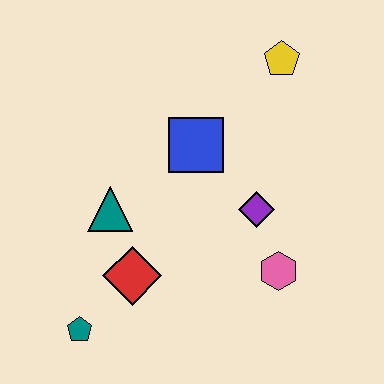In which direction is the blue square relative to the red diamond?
The blue square is above the red diamond.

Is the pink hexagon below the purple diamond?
Yes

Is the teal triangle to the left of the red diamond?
Yes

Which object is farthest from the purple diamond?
The teal pentagon is farthest from the purple diamond.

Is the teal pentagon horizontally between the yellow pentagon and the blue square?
No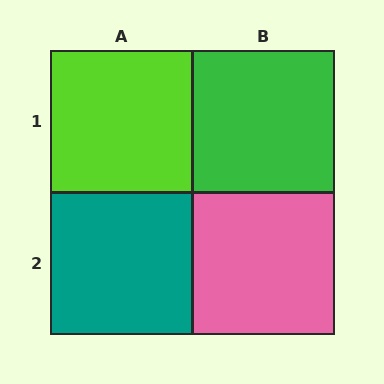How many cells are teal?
1 cell is teal.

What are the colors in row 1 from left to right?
Lime, green.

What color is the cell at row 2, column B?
Pink.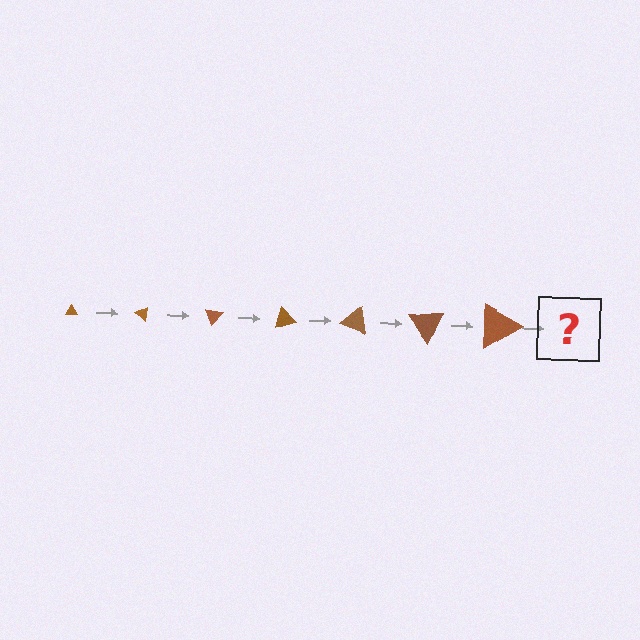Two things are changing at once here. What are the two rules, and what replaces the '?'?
The two rules are that the triangle grows larger each step and it rotates 35 degrees each step. The '?' should be a triangle, larger than the previous one and rotated 245 degrees from the start.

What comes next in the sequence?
The next element should be a triangle, larger than the previous one and rotated 245 degrees from the start.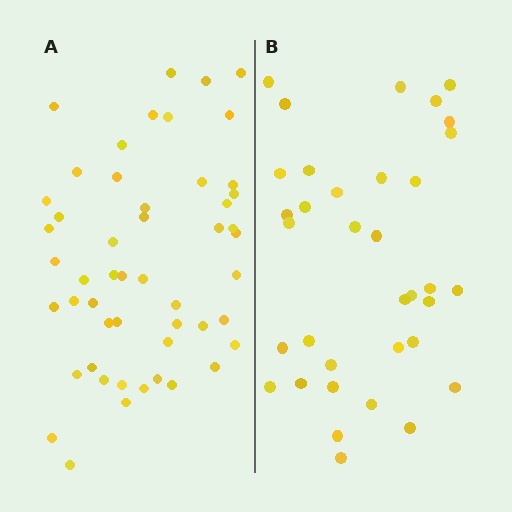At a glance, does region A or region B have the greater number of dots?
Region A (the left region) has more dots.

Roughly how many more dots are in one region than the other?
Region A has approximately 15 more dots than region B.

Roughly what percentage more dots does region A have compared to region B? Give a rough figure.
About 45% more.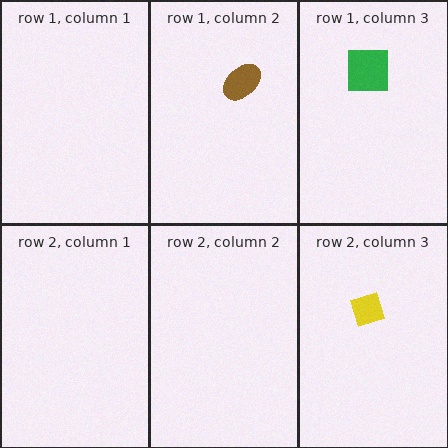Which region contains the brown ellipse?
The row 1, column 2 region.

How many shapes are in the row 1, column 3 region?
1.